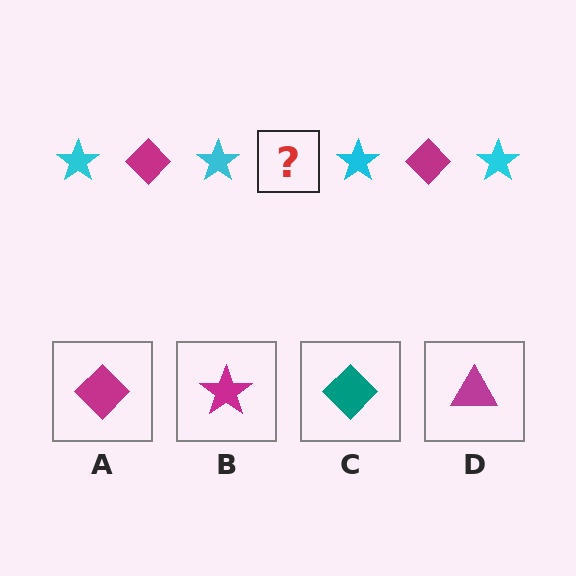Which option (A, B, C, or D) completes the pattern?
A.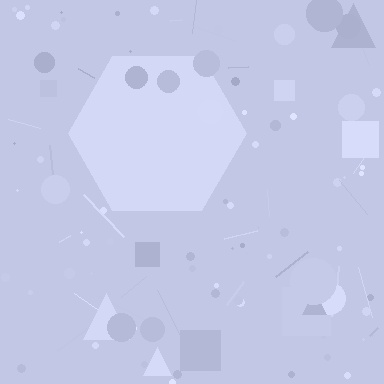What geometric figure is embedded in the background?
A hexagon is embedded in the background.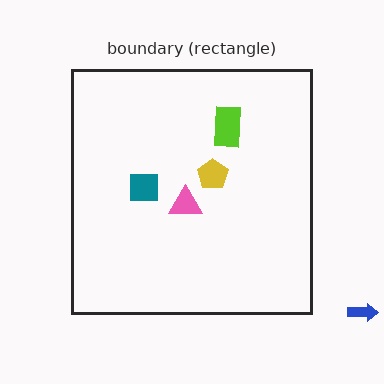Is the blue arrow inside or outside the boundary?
Outside.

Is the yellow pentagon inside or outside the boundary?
Inside.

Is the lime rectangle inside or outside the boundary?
Inside.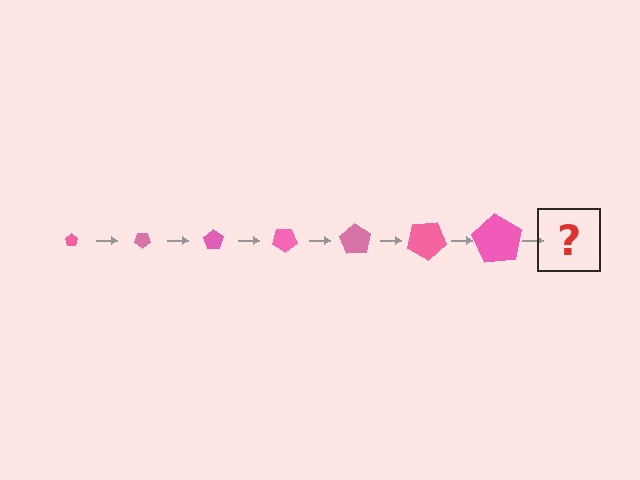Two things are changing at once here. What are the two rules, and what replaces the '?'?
The two rules are that the pentagon grows larger each step and it rotates 35 degrees each step. The '?' should be a pentagon, larger than the previous one and rotated 245 degrees from the start.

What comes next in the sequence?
The next element should be a pentagon, larger than the previous one and rotated 245 degrees from the start.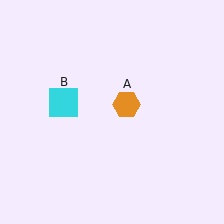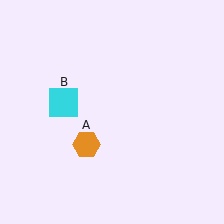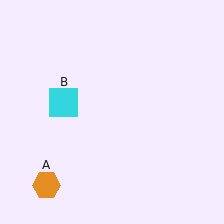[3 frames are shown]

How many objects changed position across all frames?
1 object changed position: orange hexagon (object A).